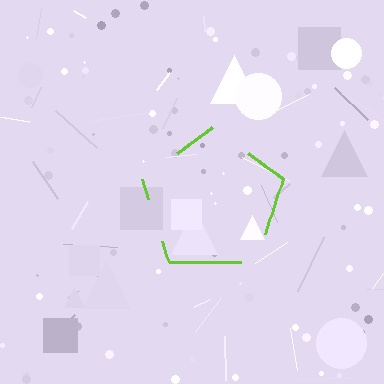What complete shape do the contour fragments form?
The contour fragments form a pentagon.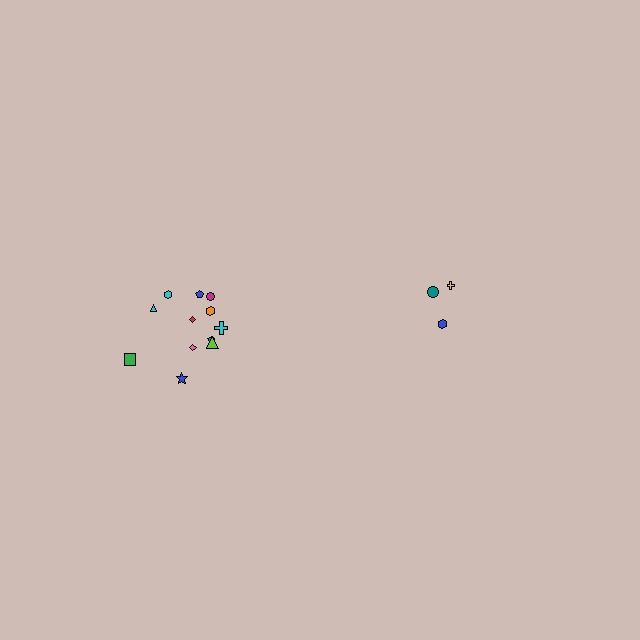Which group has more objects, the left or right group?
The left group.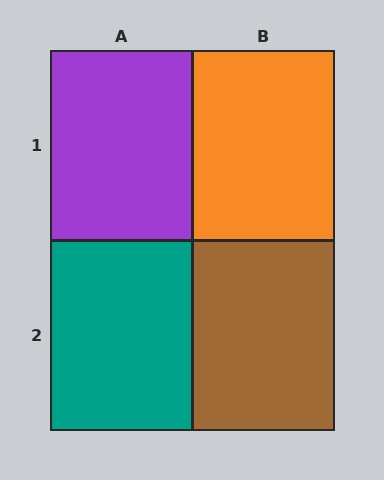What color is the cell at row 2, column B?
Brown.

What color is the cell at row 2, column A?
Teal.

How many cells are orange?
1 cell is orange.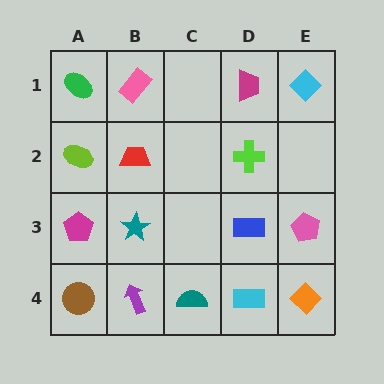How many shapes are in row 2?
3 shapes.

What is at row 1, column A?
A green ellipse.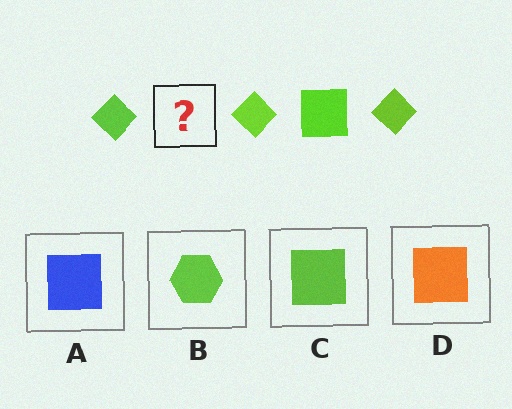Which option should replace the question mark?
Option C.